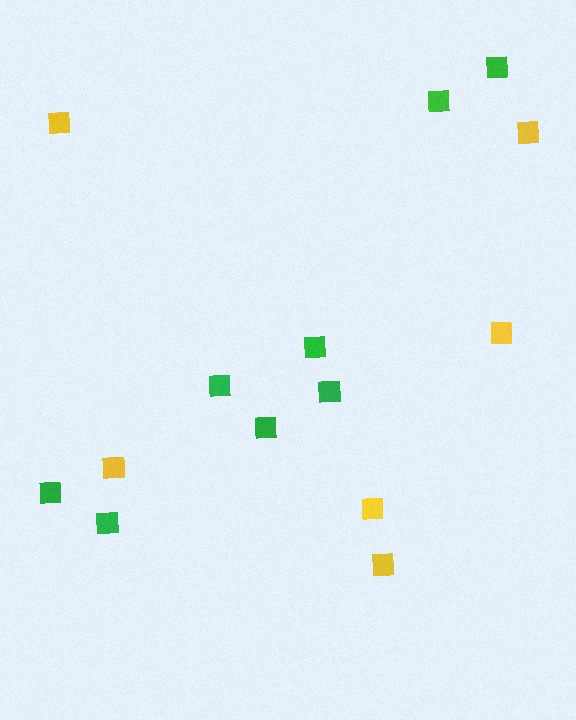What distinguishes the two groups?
There are 2 groups: one group of yellow squares (6) and one group of green squares (8).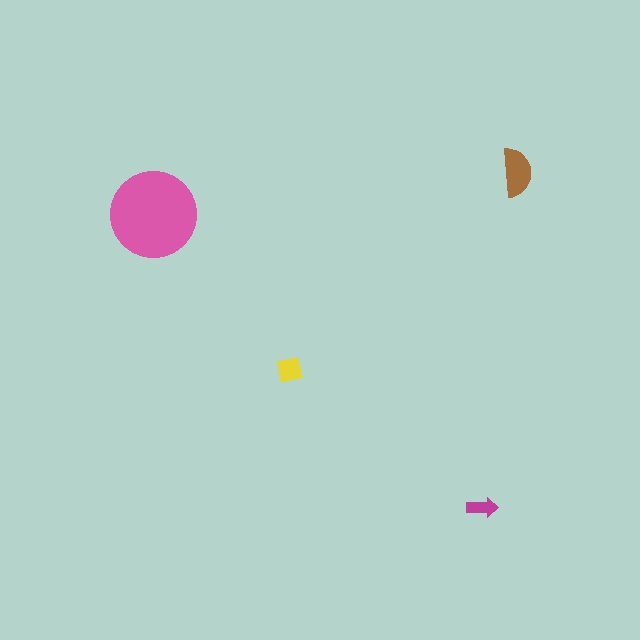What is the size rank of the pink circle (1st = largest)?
1st.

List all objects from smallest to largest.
The magenta arrow, the yellow square, the brown semicircle, the pink circle.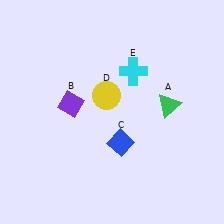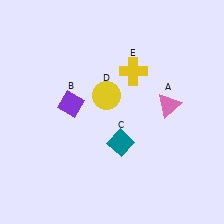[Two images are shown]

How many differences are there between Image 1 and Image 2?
There are 3 differences between the two images.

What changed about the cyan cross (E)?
In Image 1, E is cyan. In Image 2, it changed to yellow.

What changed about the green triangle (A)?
In Image 1, A is green. In Image 2, it changed to pink.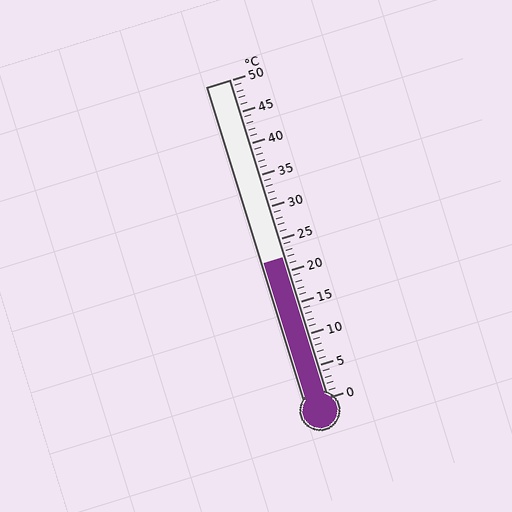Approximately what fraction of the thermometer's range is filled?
The thermometer is filled to approximately 45% of its range.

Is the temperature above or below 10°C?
The temperature is above 10°C.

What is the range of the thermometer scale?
The thermometer scale ranges from 0°C to 50°C.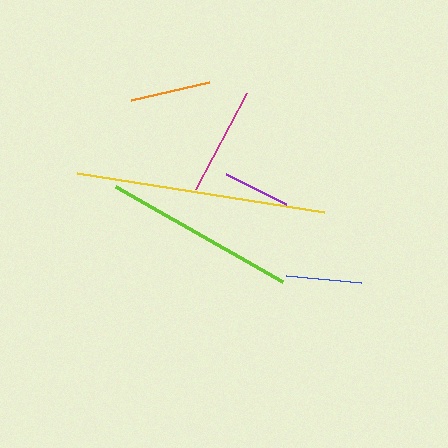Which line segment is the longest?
The yellow line is the longest at approximately 250 pixels.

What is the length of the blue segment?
The blue segment is approximately 76 pixels long.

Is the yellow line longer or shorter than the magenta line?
The yellow line is longer than the magenta line.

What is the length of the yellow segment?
The yellow segment is approximately 250 pixels long.